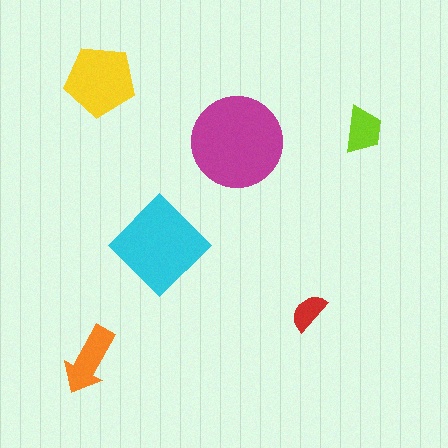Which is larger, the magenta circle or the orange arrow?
The magenta circle.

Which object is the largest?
The magenta circle.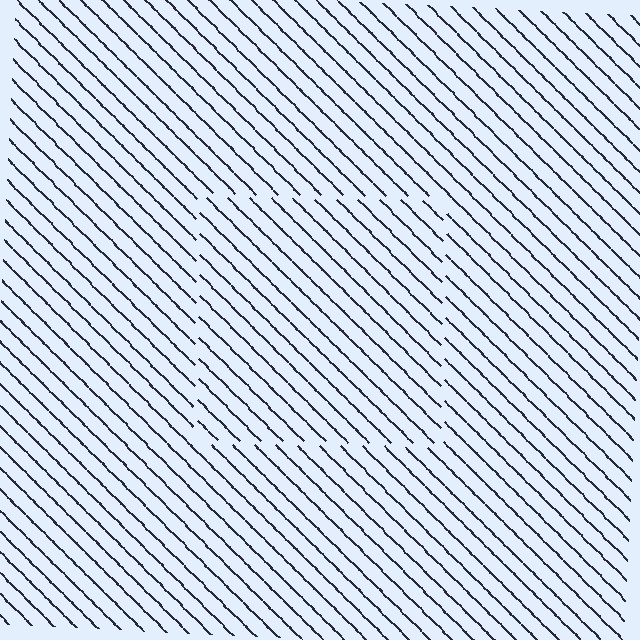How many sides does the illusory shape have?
4 sides — the line-ends trace a square.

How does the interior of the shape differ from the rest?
The interior of the shape contains the same grating, shifted by half a period — the contour is defined by the phase discontinuity where line-ends from the inner and outer gratings abut.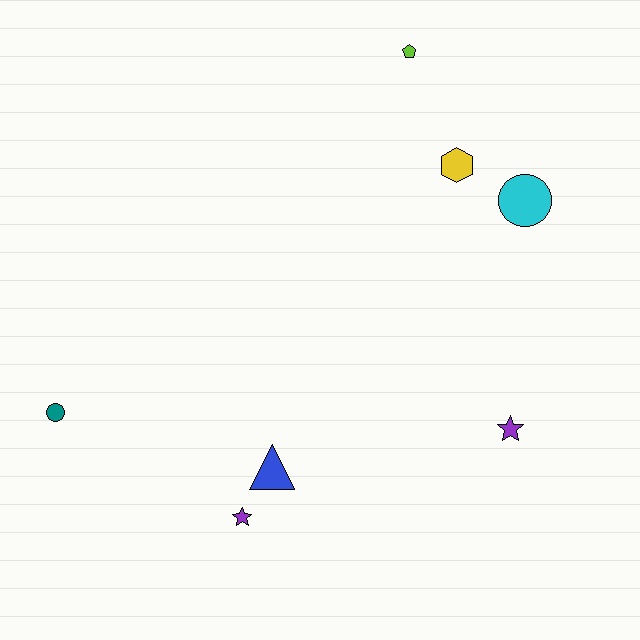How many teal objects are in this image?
There is 1 teal object.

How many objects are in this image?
There are 7 objects.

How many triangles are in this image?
There is 1 triangle.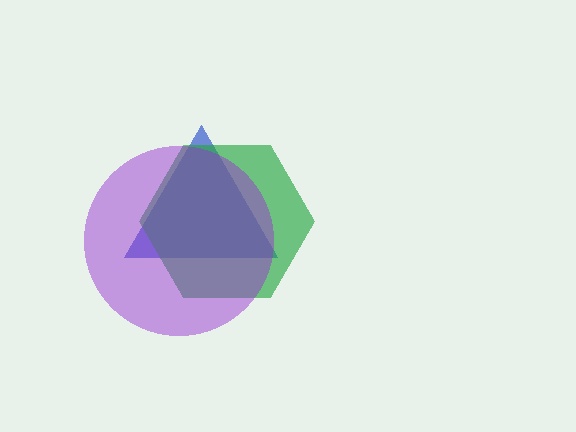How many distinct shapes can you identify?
There are 3 distinct shapes: a blue triangle, a green hexagon, a purple circle.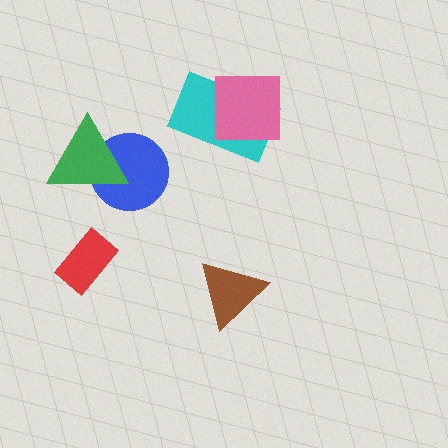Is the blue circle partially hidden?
Yes, it is partially covered by another shape.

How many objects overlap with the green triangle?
1 object overlaps with the green triangle.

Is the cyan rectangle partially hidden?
Yes, it is partially covered by another shape.